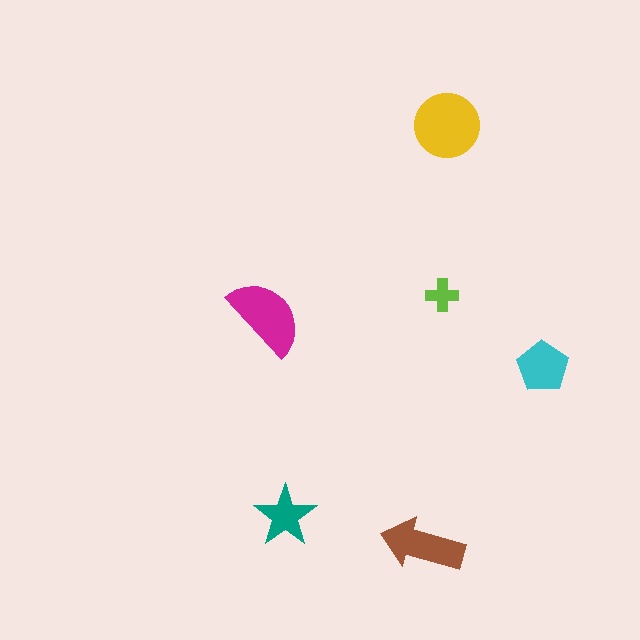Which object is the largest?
The yellow circle.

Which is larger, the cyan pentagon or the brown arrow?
The brown arrow.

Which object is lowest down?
The brown arrow is bottommost.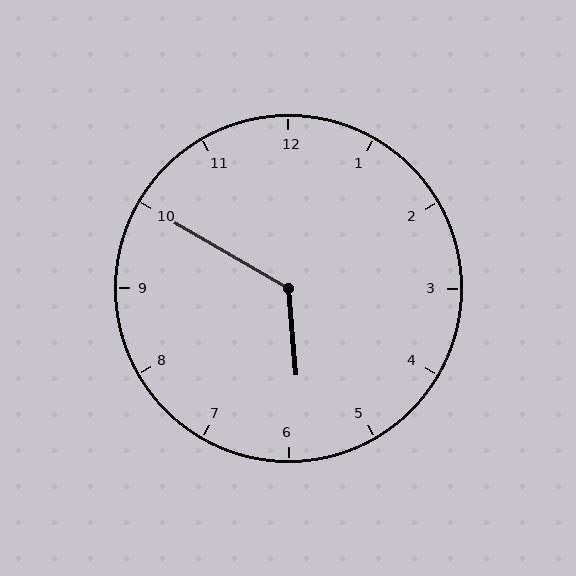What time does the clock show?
5:50.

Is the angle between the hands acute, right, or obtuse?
It is obtuse.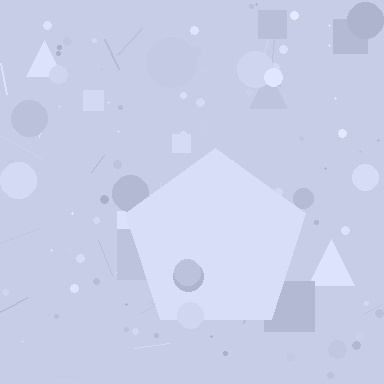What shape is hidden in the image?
A pentagon is hidden in the image.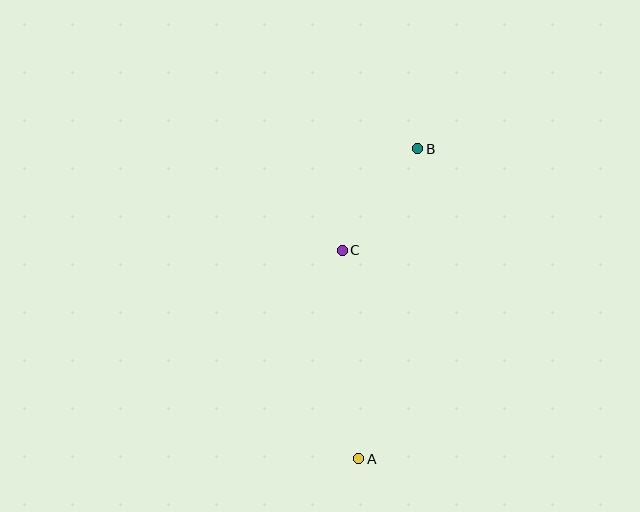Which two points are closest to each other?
Points B and C are closest to each other.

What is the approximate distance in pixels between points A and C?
The distance between A and C is approximately 209 pixels.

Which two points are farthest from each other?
Points A and B are farthest from each other.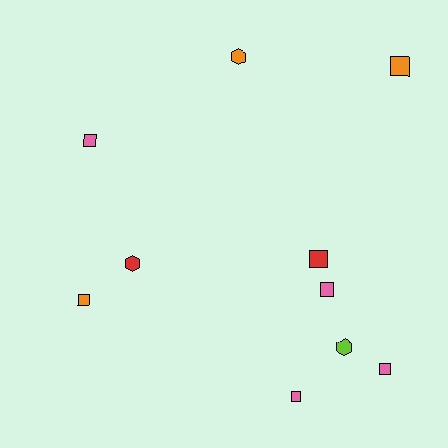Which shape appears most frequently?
Square, with 7 objects.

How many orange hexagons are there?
There is 1 orange hexagon.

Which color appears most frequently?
Pink, with 4 objects.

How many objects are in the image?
There are 10 objects.